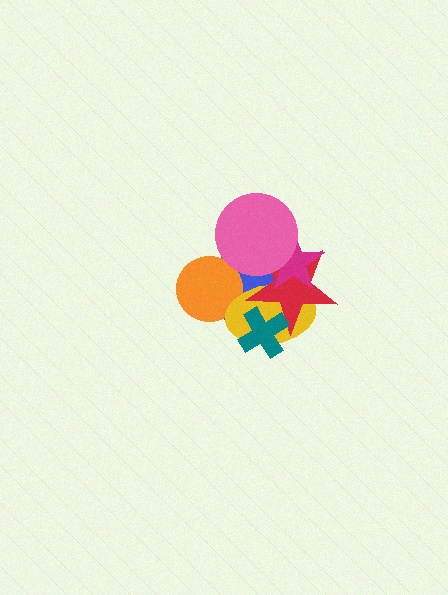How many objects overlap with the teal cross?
3 objects overlap with the teal cross.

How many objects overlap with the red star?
5 objects overlap with the red star.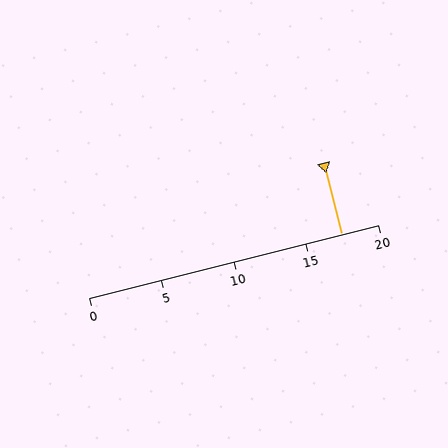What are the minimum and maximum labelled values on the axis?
The axis runs from 0 to 20.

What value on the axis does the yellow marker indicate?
The marker indicates approximately 17.5.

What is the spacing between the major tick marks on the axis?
The major ticks are spaced 5 apart.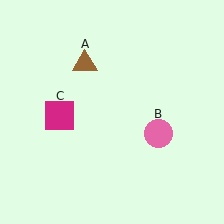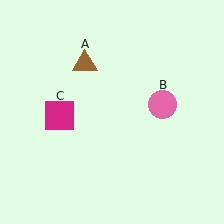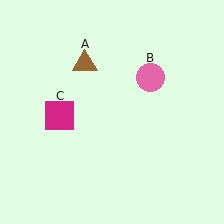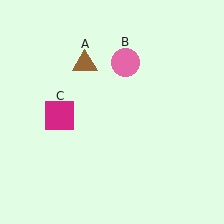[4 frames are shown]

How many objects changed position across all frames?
1 object changed position: pink circle (object B).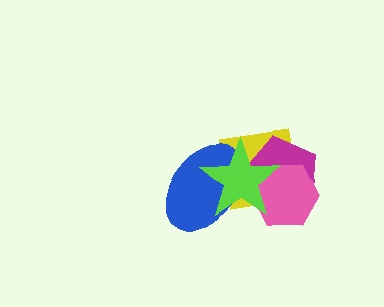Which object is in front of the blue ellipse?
The lime star is in front of the blue ellipse.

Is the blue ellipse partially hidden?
Yes, it is partially covered by another shape.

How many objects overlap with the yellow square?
4 objects overlap with the yellow square.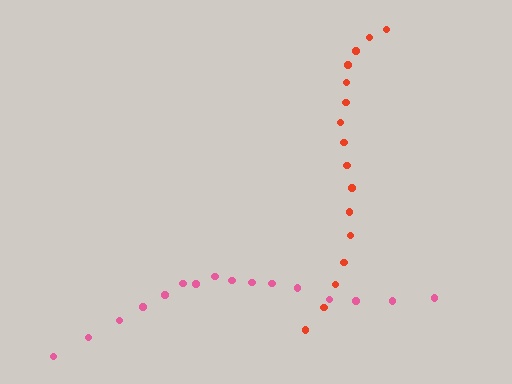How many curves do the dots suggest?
There are 2 distinct paths.